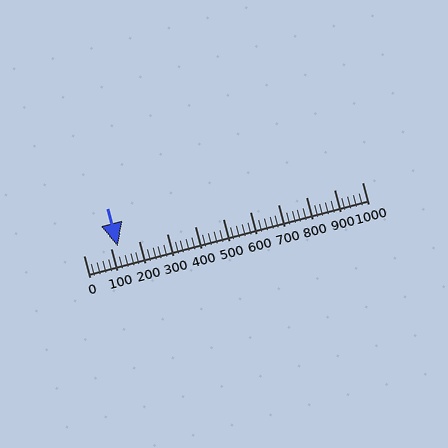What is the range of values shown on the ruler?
The ruler shows values from 0 to 1000.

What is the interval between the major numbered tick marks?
The major tick marks are spaced 100 units apart.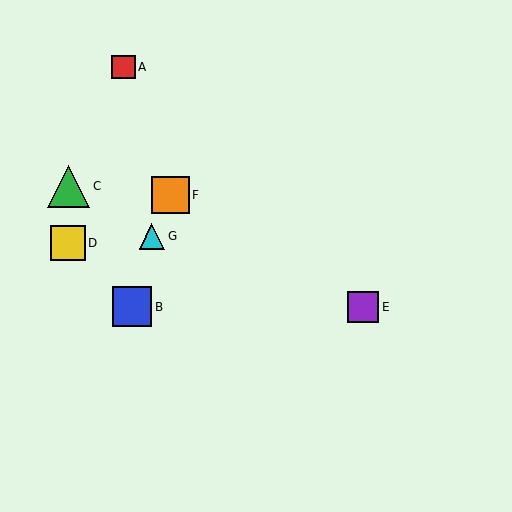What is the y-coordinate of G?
Object G is at y≈236.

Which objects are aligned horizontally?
Objects B, E are aligned horizontally.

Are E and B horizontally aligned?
Yes, both are at y≈307.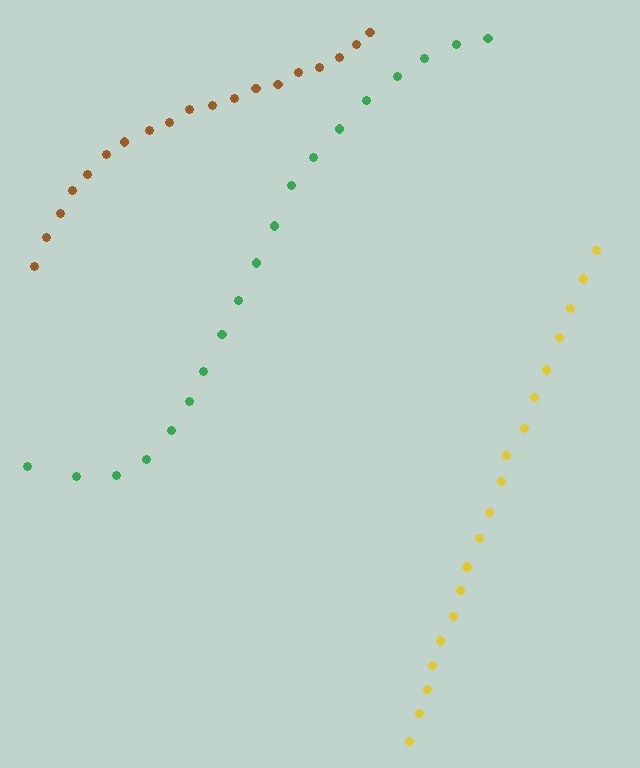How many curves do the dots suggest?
There are 3 distinct paths.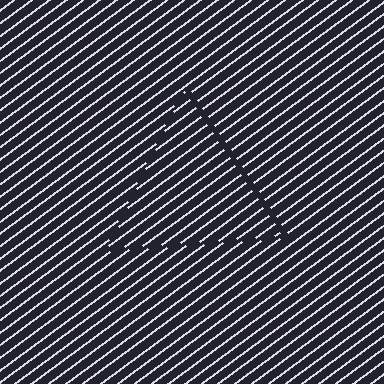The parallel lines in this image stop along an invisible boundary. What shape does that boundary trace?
An illusory triangle. The interior of the shape contains the same grating, shifted by half a period — the contour is defined by the phase discontinuity where line-ends from the inner and outer gratings abut.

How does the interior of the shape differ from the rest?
The interior of the shape contains the same grating, shifted by half a period — the contour is defined by the phase discontinuity where line-ends from the inner and outer gratings abut.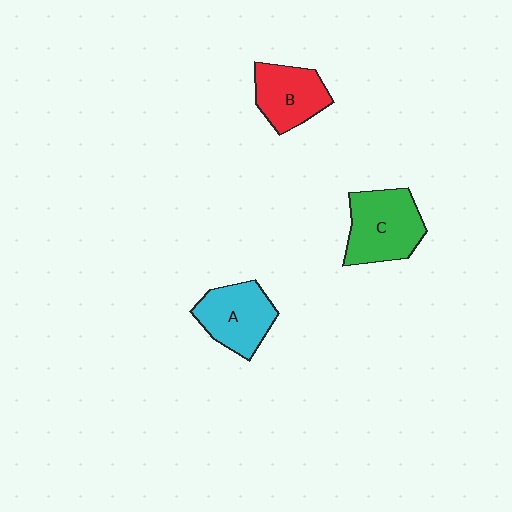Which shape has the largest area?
Shape C (green).